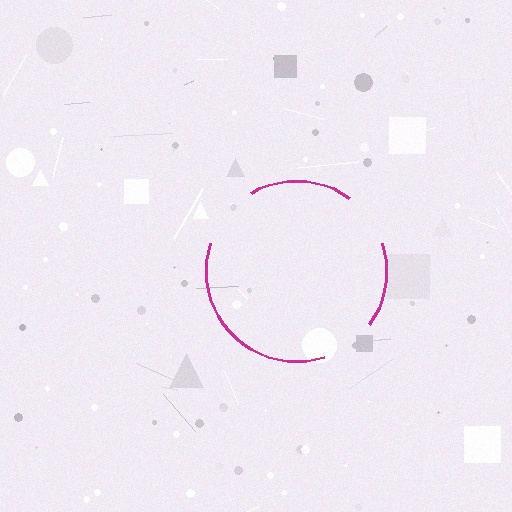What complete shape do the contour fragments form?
The contour fragments form a circle.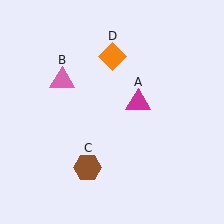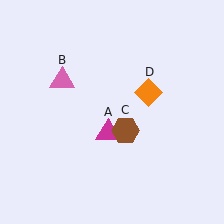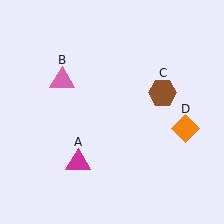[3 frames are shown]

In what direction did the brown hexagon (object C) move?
The brown hexagon (object C) moved up and to the right.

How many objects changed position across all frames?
3 objects changed position: magenta triangle (object A), brown hexagon (object C), orange diamond (object D).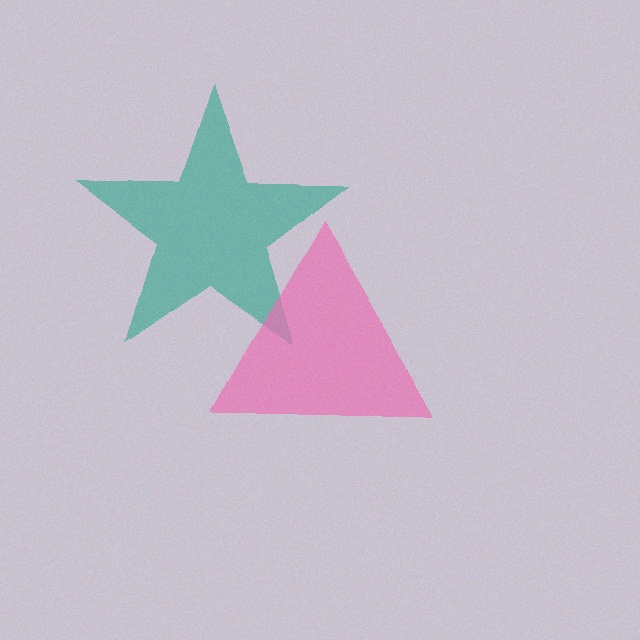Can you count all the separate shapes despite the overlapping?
Yes, there are 2 separate shapes.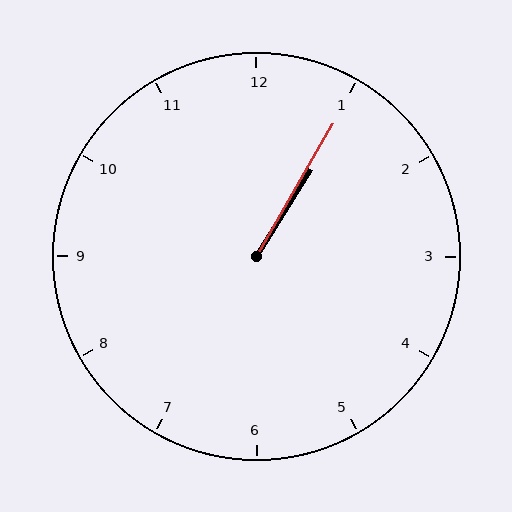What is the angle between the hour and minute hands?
Approximately 2 degrees.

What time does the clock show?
1:05.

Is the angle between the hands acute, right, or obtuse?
It is acute.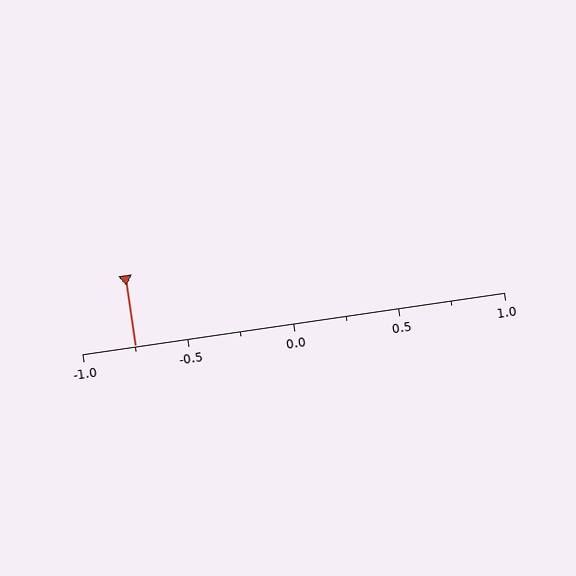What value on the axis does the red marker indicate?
The marker indicates approximately -0.75.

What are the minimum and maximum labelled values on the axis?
The axis runs from -1.0 to 1.0.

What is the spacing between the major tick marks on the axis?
The major ticks are spaced 0.5 apart.